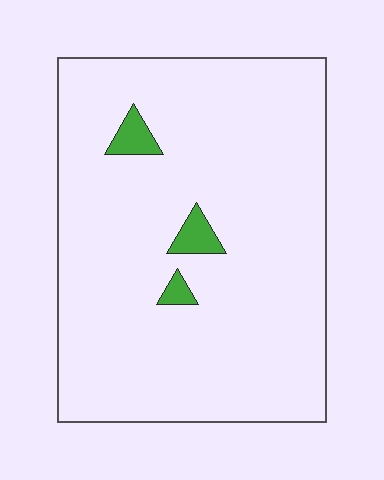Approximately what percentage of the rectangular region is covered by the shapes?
Approximately 5%.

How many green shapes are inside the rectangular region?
3.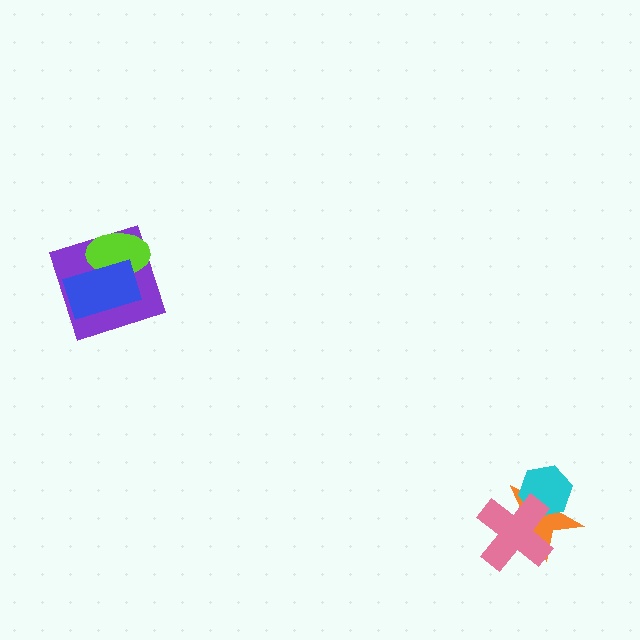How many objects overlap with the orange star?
2 objects overlap with the orange star.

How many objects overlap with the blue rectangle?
2 objects overlap with the blue rectangle.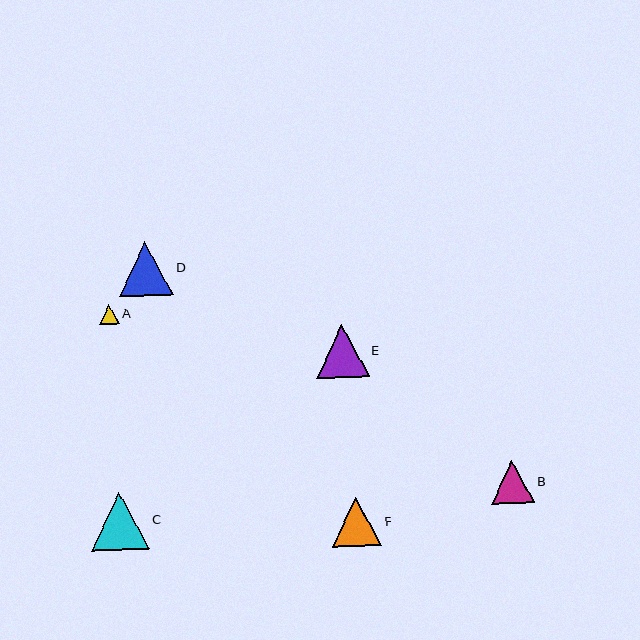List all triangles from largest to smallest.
From largest to smallest: C, D, E, F, B, A.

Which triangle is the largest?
Triangle C is the largest with a size of approximately 58 pixels.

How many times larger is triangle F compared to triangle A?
Triangle F is approximately 2.5 times the size of triangle A.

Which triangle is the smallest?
Triangle A is the smallest with a size of approximately 20 pixels.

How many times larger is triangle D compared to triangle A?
Triangle D is approximately 2.8 times the size of triangle A.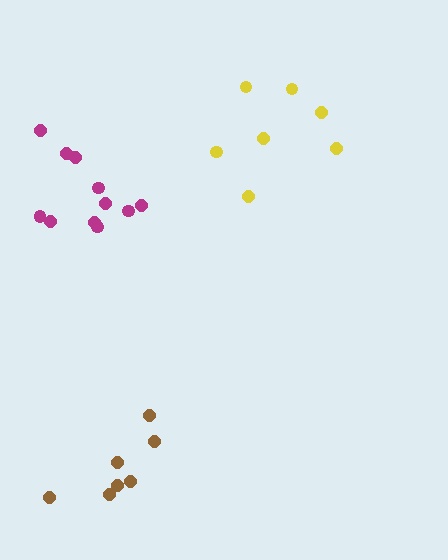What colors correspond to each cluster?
The clusters are colored: yellow, magenta, brown.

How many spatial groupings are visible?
There are 3 spatial groupings.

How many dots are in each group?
Group 1: 7 dots, Group 2: 11 dots, Group 3: 7 dots (25 total).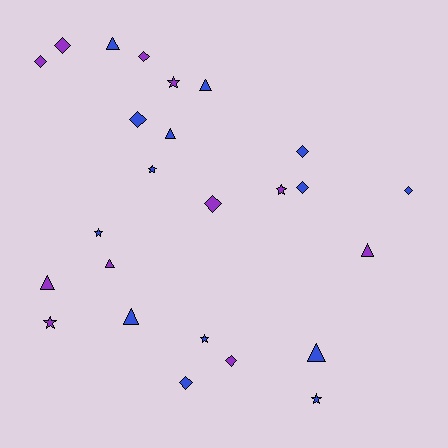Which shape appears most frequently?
Diamond, with 10 objects.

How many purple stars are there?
There are 3 purple stars.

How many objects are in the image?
There are 25 objects.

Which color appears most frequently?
Blue, with 14 objects.